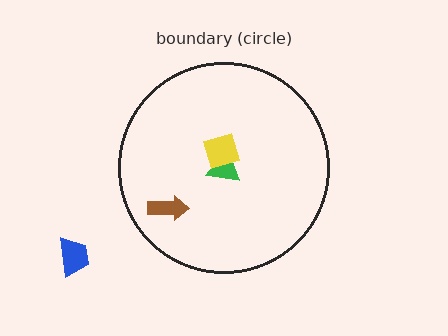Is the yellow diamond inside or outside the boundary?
Inside.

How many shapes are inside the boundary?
3 inside, 1 outside.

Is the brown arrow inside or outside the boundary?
Inside.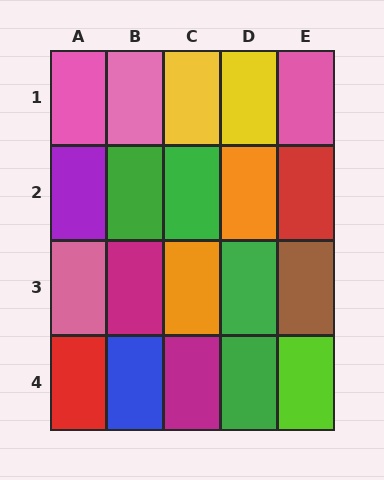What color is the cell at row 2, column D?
Orange.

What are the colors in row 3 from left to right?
Pink, magenta, orange, green, brown.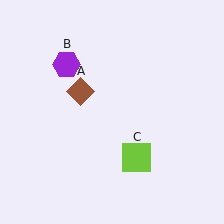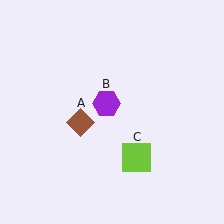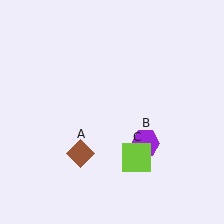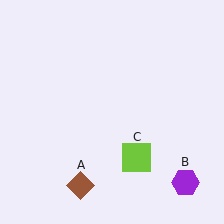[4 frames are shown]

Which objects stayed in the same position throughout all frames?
Lime square (object C) remained stationary.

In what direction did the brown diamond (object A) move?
The brown diamond (object A) moved down.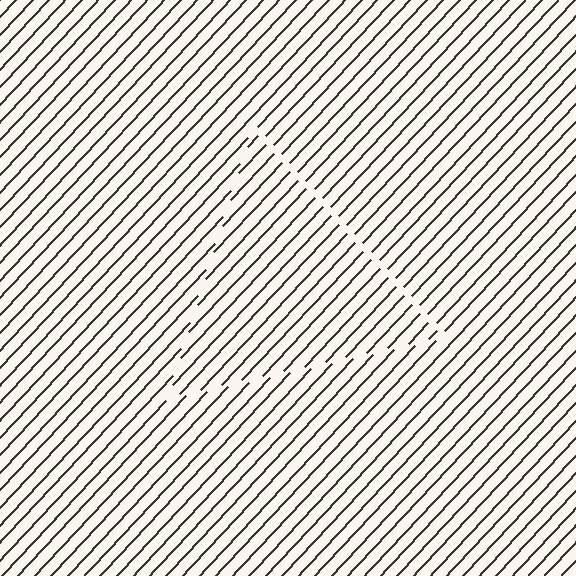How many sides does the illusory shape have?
3 sides — the line-ends trace a triangle.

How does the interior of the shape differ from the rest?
The interior of the shape contains the same grating, shifted by half a period — the contour is defined by the phase discontinuity where line-ends from the inner and outer gratings abut.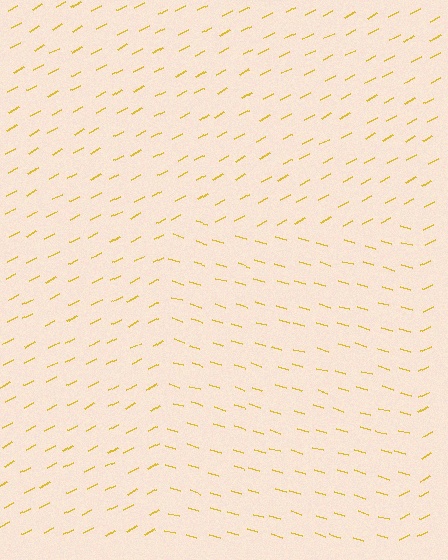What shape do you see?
I see a rectangle.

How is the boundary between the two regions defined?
The boundary is defined purely by a change in line orientation (approximately 45 degrees difference). All lines are the same color and thickness.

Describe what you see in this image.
The image is filled with small yellow line segments. A rectangle region in the image has lines oriented differently from the surrounding lines, creating a visible texture boundary.